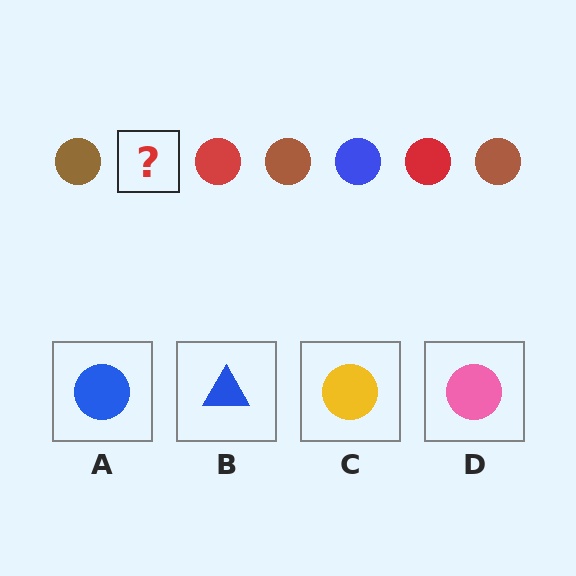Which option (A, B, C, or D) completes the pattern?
A.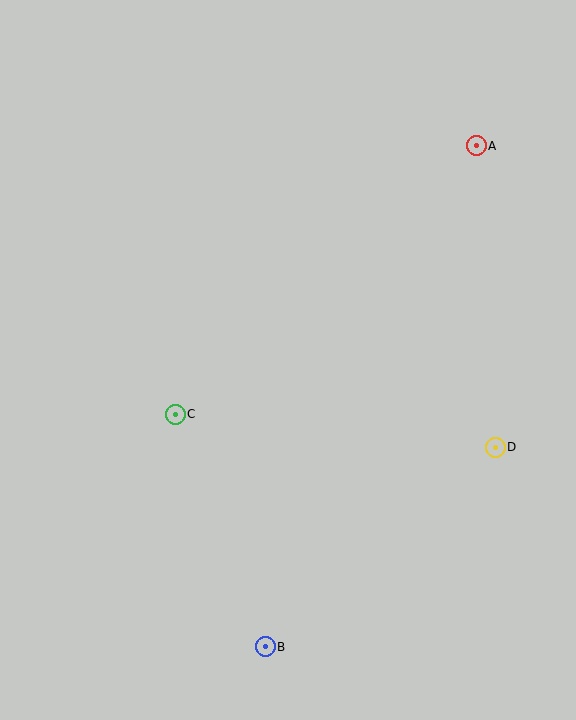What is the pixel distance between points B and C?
The distance between B and C is 249 pixels.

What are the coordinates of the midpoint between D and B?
The midpoint between D and B is at (380, 547).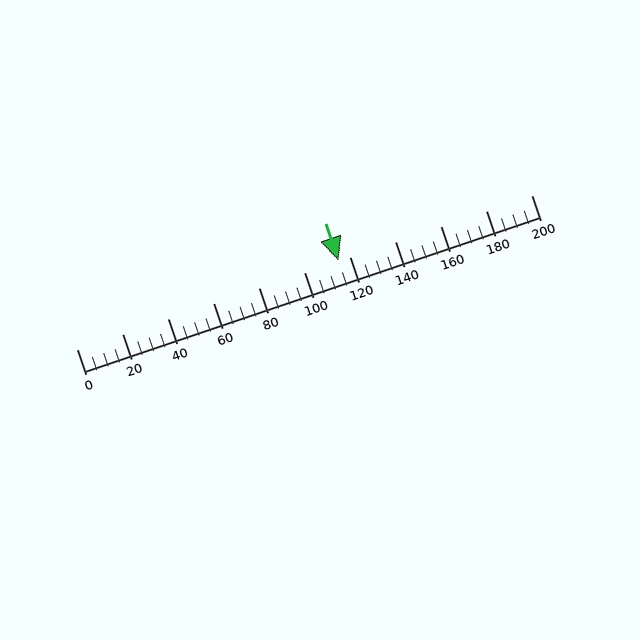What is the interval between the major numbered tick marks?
The major tick marks are spaced 20 units apart.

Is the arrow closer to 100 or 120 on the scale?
The arrow is closer to 120.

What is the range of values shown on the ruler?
The ruler shows values from 0 to 200.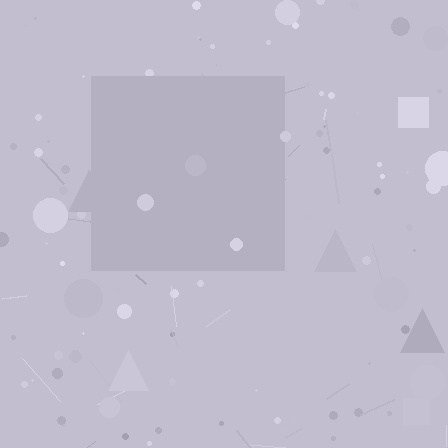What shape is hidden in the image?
A square is hidden in the image.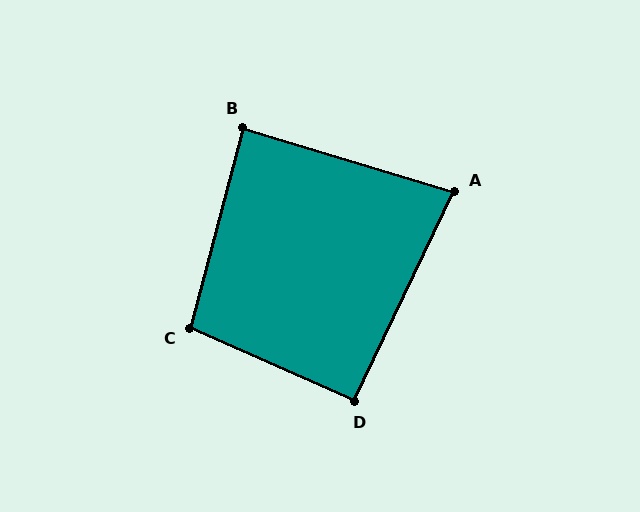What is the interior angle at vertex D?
Approximately 92 degrees (approximately right).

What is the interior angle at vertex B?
Approximately 88 degrees (approximately right).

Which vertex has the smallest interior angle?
A, at approximately 81 degrees.